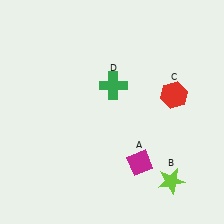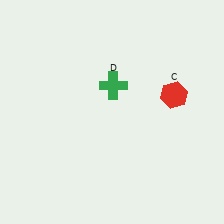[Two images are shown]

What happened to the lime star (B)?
The lime star (B) was removed in Image 2. It was in the bottom-right area of Image 1.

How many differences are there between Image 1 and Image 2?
There are 2 differences between the two images.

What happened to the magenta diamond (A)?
The magenta diamond (A) was removed in Image 2. It was in the bottom-right area of Image 1.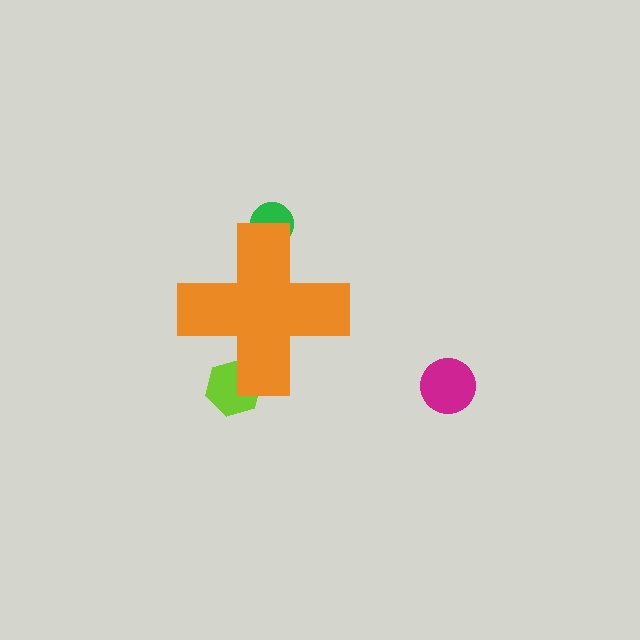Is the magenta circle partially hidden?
No, the magenta circle is fully visible.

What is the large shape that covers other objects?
An orange cross.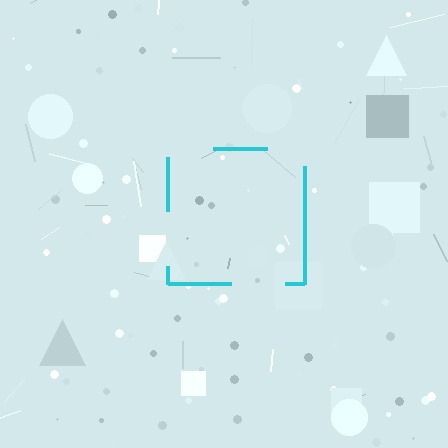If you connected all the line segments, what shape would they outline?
They would outline a square.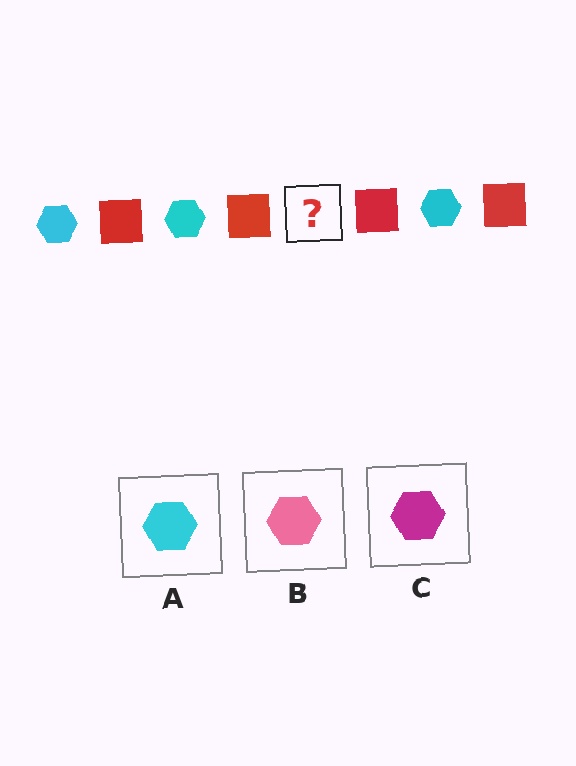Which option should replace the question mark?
Option A.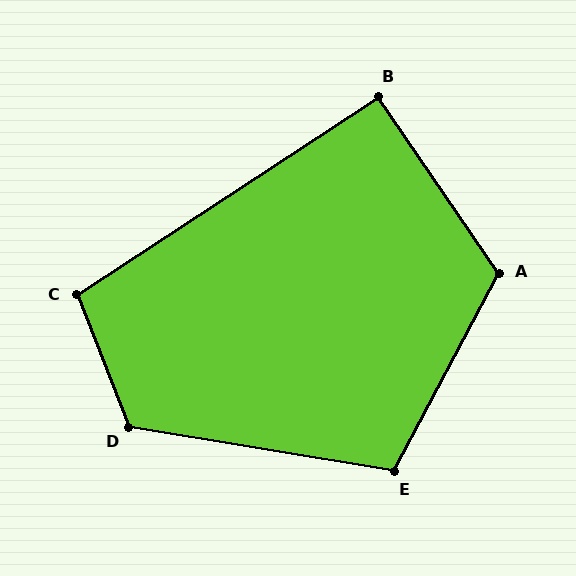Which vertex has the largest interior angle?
D, at approximately 121 degrees.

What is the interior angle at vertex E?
Approximately 109 degrees (obtuse).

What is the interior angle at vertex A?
Approximately 118 degrees (obtuse).